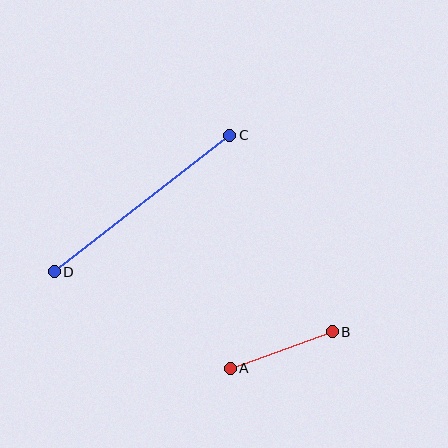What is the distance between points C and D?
The distance is approximately 222 pixels.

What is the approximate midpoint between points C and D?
The midpoint is at approximately (142, 204) pixels.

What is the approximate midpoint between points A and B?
The midpoint is at approximately (281, 350) pixels.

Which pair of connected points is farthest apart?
Points C and D are farthest apart.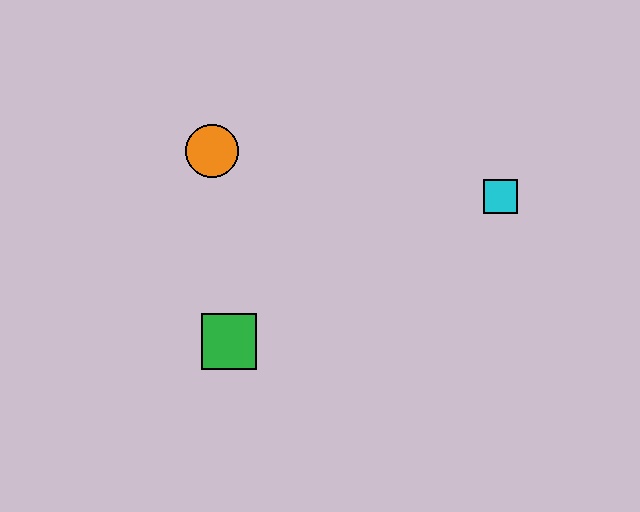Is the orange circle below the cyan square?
No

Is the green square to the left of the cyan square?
Yes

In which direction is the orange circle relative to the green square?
The orange circle is above the green square.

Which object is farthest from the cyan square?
The green square is farthest from the cyan square.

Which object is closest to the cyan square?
The orange circle is closest to the cyan square.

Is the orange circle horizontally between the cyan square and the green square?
No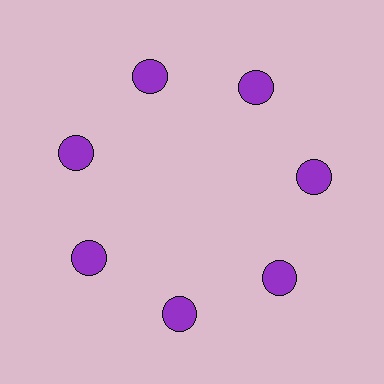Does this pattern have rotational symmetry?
Yes, this pattern has 7-fold rotational symmetry. It looks the same after rotating 51 degrees around the center.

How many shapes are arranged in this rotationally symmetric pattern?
There are 7 shapes, arranged in 7 groups of 1.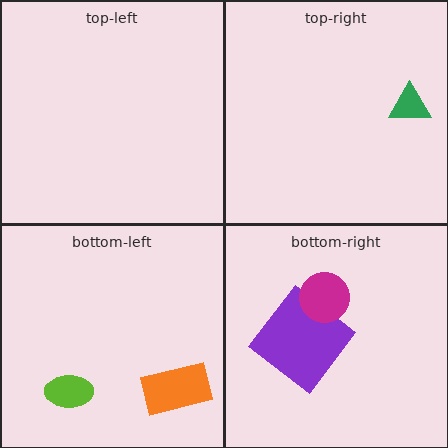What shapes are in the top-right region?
The green triangle.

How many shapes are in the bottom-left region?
2.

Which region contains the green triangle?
The top-right region.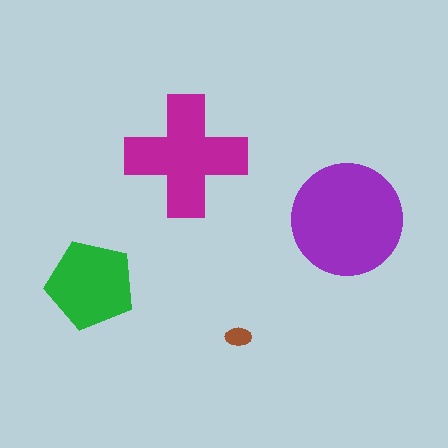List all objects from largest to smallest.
The purple circle, the magenta cross, the green pentagon, the brown ellipse.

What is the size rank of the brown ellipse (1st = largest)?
4th.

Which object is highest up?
The magenta cross is topmost.